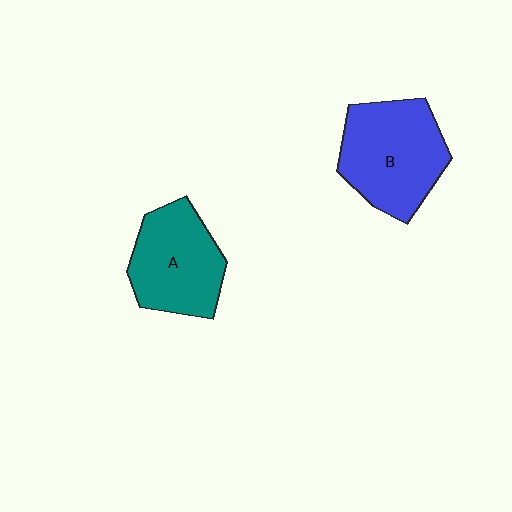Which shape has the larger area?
Shape B (blue).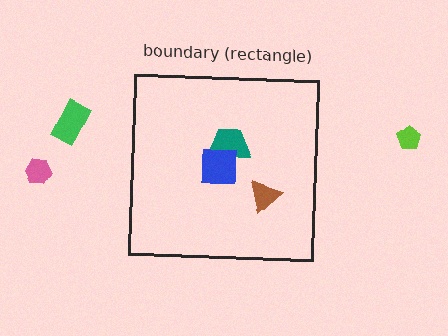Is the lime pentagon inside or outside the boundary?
Outside.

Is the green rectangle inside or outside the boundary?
Outside.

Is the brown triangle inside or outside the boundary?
Inside.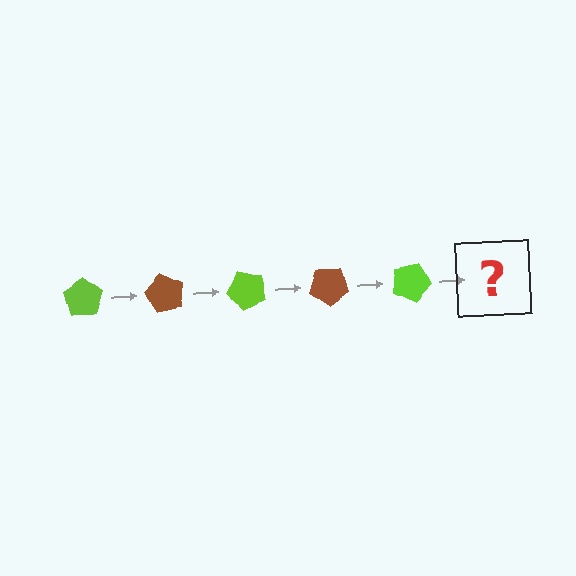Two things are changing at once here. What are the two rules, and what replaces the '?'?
The two rules are that it rotates 60 degrees each step and the color cycles through lime and brown. The '?' should be a brown pentagon, rotated 300 degrees from the start.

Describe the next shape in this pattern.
It should be a brown pentagon, rotated 300 degrees from the start.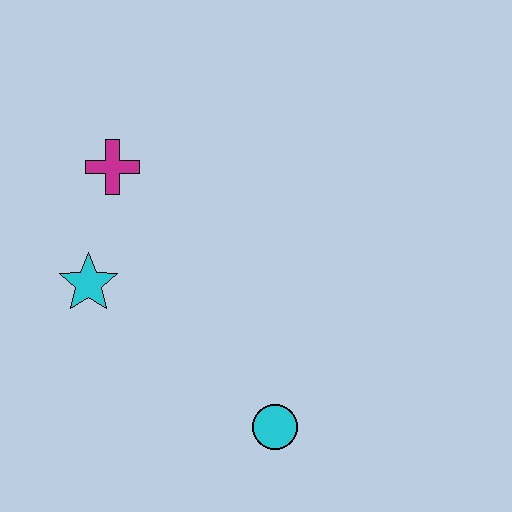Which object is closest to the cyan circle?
The cyan star is closest to the cyan circle.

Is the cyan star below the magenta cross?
Yes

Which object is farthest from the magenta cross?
The cyan circle is farthest from the magenta cross.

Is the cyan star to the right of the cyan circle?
No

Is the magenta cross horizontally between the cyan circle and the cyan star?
Yes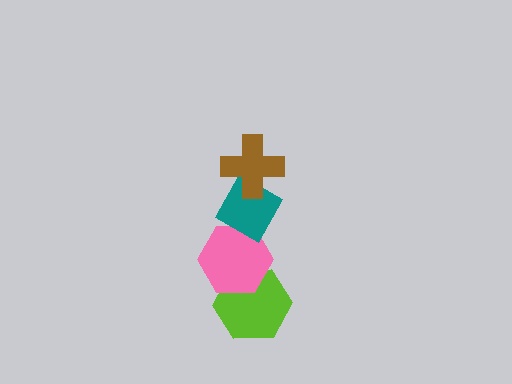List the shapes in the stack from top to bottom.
From top to bottom: the brown cross, the teal diamond, the pink hexagon, the lime hexagon.